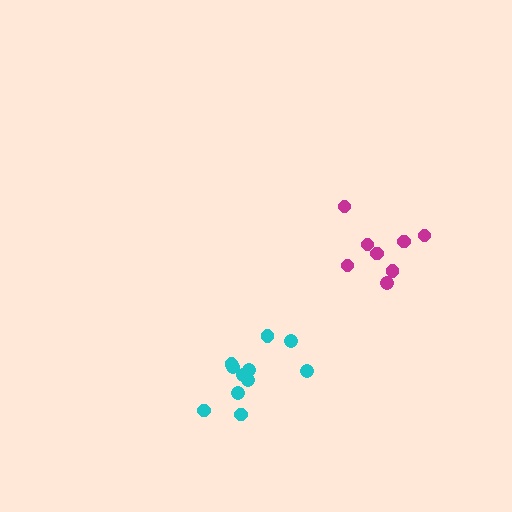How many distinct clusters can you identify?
There are 2 distinct clusters.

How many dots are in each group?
Group 1: 11 dots, Group 2: 8 dots (19 total).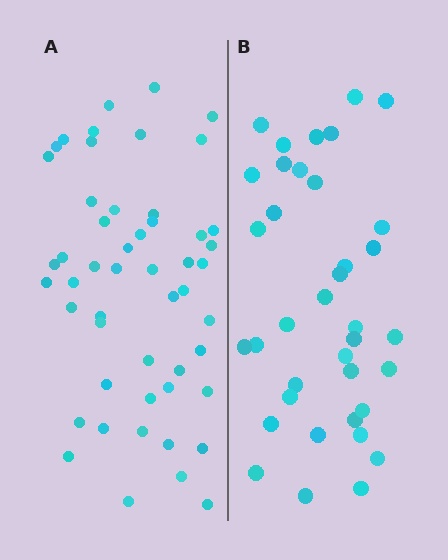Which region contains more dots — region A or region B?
Region A (the left region) has more dots.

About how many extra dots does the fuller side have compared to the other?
Region A has approximately 15 more dots than region B.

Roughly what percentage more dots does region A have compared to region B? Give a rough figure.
About 40% more.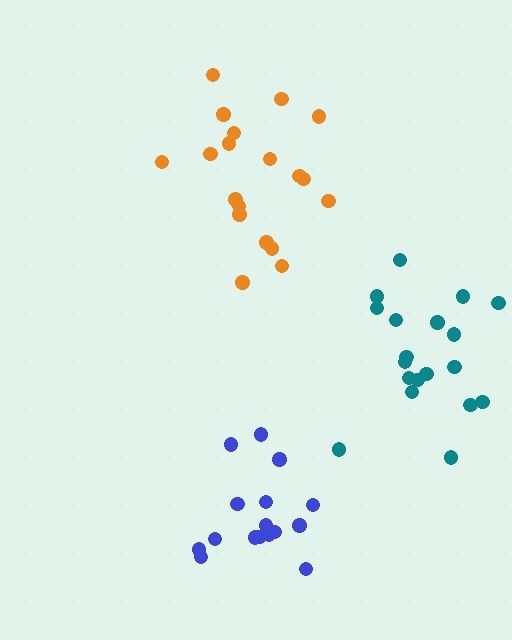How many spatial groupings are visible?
There are 3 spatial groupings.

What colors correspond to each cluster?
The clusters are colored: blue, orange, teal.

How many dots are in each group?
Group 1: 16 dots, Group 2: 19 dots, Group 3: 19 dots (54 total).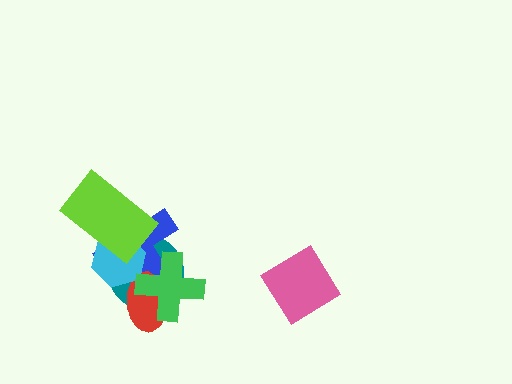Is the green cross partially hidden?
No, no other shape covers it.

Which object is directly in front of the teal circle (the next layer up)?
The blue cross is directly in front of the teal circle.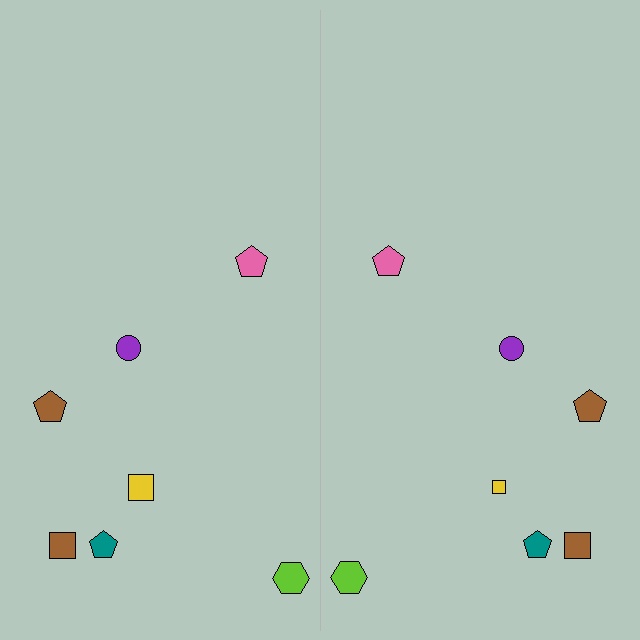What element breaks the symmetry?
The yellow square on the right side has a different size than its mirror counterpart.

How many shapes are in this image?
There are 14 shapes in this image.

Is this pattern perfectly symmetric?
No, the pattern is not perfectly symmetric. The yellow square on the right side has a different size than its mirror counterpart.